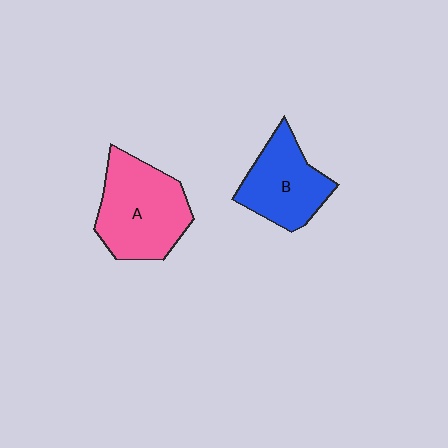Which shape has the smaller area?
Shape B (blue).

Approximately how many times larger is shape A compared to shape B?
Approximately 1.3 times.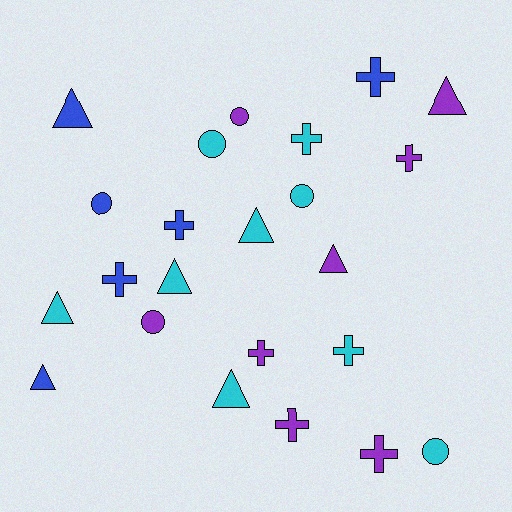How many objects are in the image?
There are 23 objects.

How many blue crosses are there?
There are 3 blue crosses.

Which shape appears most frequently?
Cross, with 9 objects.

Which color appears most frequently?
Cyan, with 9 objects.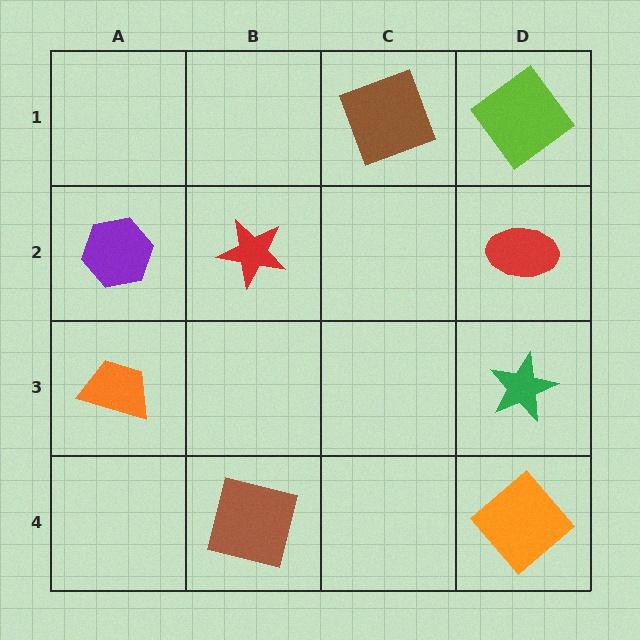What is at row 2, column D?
A red ellipse.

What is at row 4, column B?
A brown square.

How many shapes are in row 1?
2 shapes.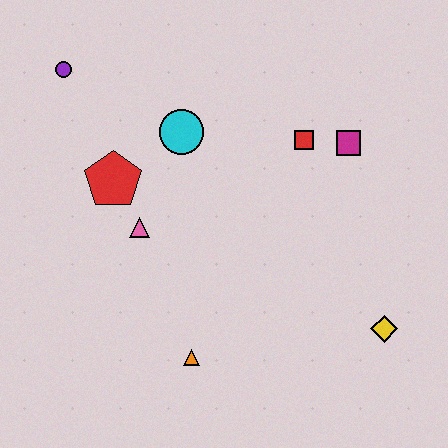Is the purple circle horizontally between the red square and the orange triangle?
No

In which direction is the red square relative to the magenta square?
The red square is to the left of the magenta square.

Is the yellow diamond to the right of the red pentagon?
Yes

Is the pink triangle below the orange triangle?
No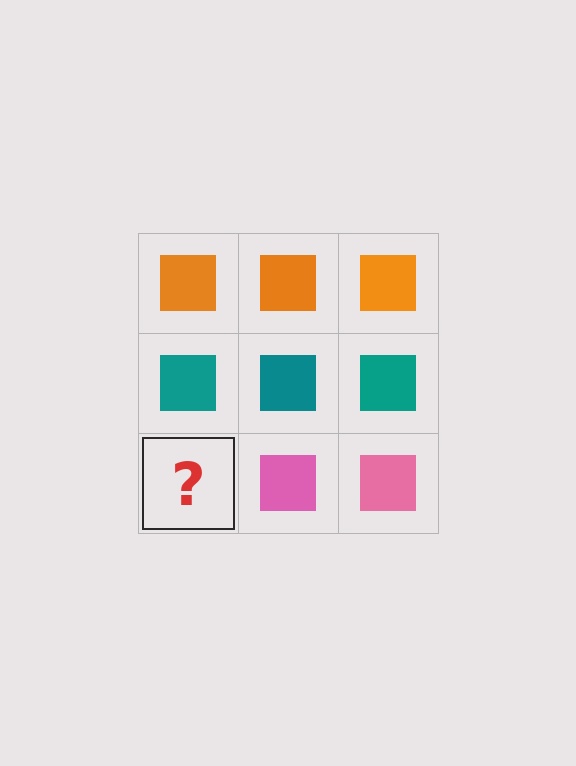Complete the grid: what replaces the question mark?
The question mark should be replaced with a pink square.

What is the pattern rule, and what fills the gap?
The rule is that each row has a consistent color. The gap should be filled with a pink square.